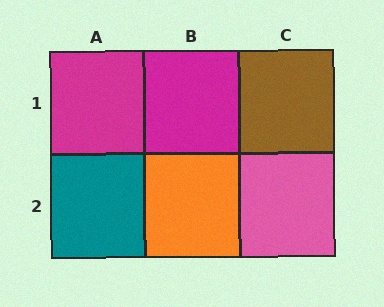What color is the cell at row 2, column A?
Teal.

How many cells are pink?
1 cell is pink.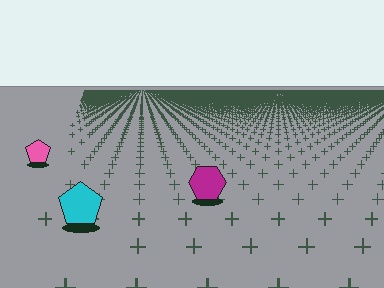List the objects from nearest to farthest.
From nearest to farthest: the cyan pentagon, the magenta hexagon, the pink pentagon.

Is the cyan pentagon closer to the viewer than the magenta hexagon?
Yes. The cyan pentagon is closer — you can tell from the texture gradient: the ground texture is coarser near it.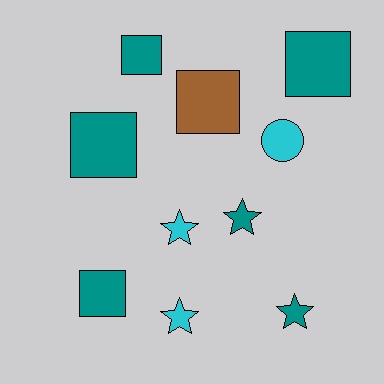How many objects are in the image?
There are 10 objects.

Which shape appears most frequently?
Square, with 5 objects.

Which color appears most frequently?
Teal, with 6 objects.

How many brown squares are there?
There is 1 brown square.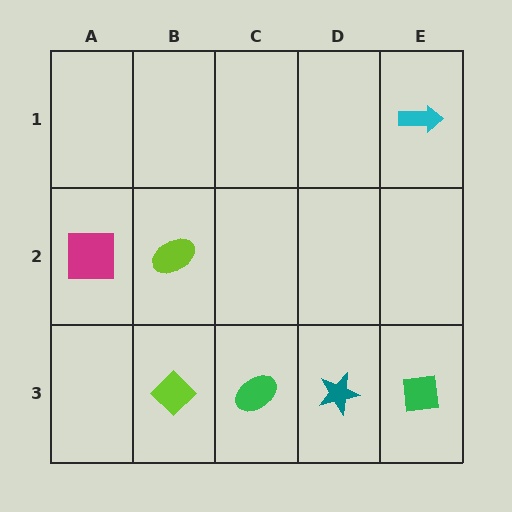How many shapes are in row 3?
4 shapes.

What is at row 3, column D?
A teal star.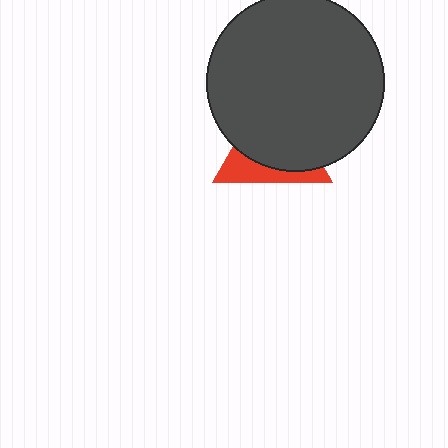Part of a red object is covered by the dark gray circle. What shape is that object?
It is a triangle.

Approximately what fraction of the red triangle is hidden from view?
Roughly 68% of the red triangle is hidden behind the dark gray circle.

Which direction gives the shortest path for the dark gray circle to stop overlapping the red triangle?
Moving up gives the shortest separation.